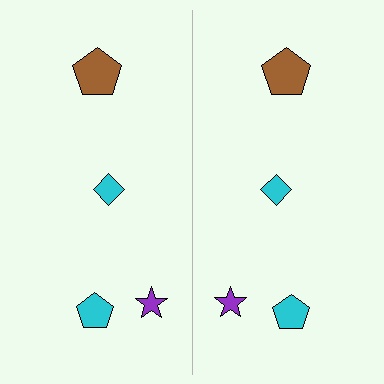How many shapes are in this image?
There are 8 shapes in this image.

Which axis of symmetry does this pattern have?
The pattern has a vertical axis of symmetry running through the center of the image.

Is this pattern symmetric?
Yes, this pattern has bilateral (reflection) symmetry.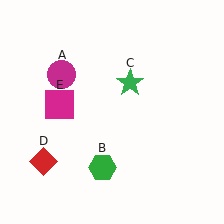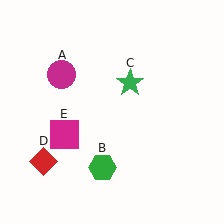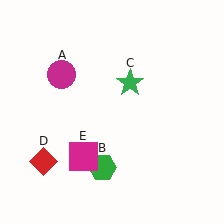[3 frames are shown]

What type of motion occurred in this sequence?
The magenta square (object E) rotated counterclockwise around the center of the scene.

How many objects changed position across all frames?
1 object changed position: magenta square (object E).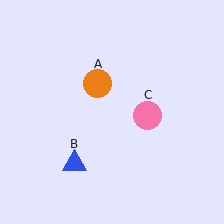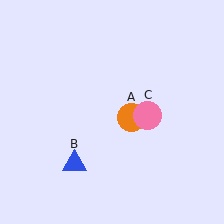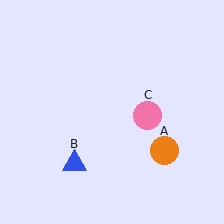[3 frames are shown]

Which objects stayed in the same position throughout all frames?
Blue triangle (object B) and pink circle (object C) remained stationary.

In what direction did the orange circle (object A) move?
The orange circle (object A) moved down and to the right.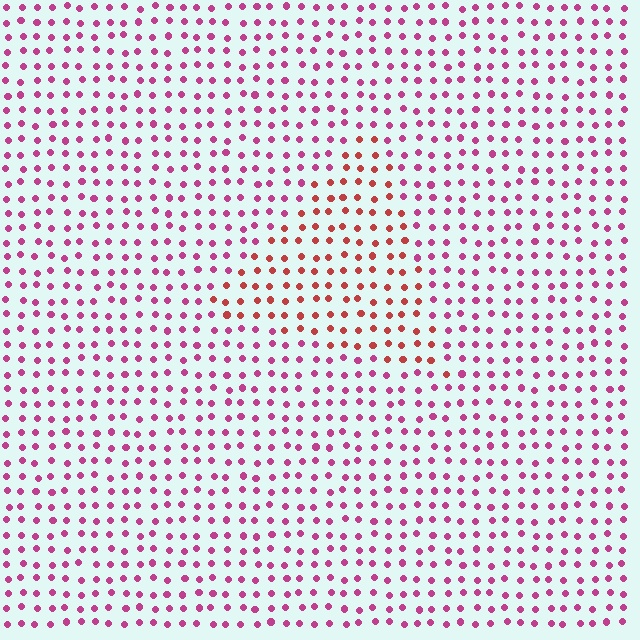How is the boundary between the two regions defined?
The boundary is defined purely by a slight shift in hue (about 36 degrees). Spacing, size, and orientation are identical on both sides.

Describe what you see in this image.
The image is filled with small magenta elements in a uniform arrangement. A triangle-shaped region is visible where the elements are tinted to a slightly different hue, forming a subtle color boundary.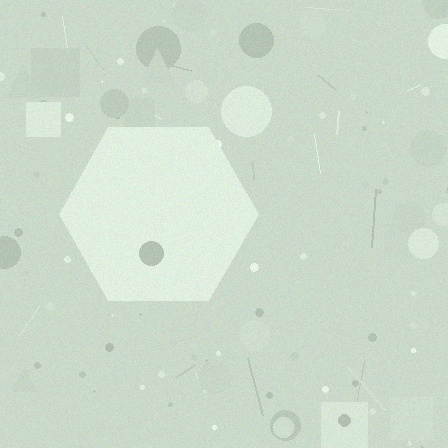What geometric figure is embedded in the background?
A hexagon is embedded in the background.